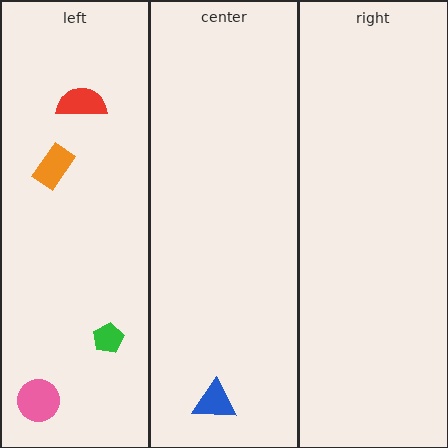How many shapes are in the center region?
1.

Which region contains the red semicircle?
The left region.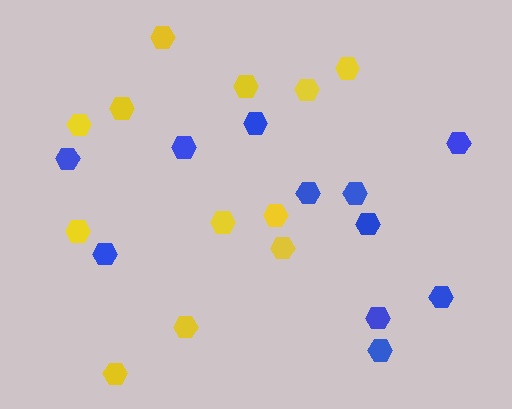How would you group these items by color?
There are 2 groups: one group of blue hexagons (11) and one group of yellow hexagons (12).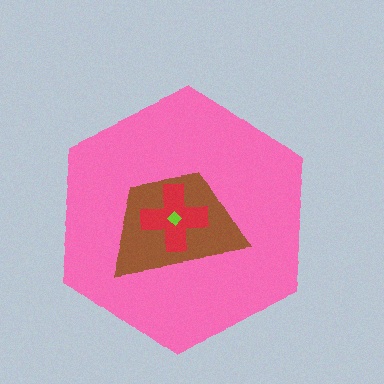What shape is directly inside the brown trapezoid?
The red cross.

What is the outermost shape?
The pink hexagon.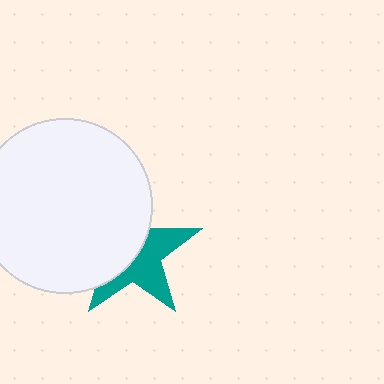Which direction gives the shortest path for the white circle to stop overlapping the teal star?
Moving left gives the shortest separation.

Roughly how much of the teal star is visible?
About half of it is visible (roughly 48%).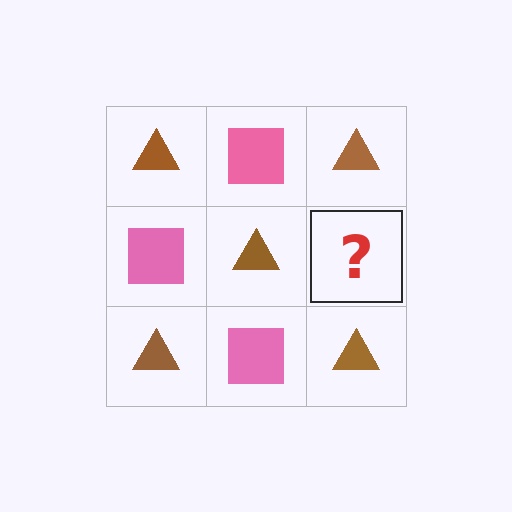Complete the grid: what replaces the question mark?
The question mark should be replaced with a pink square.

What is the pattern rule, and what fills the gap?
The rule is that it alternates brown triangle and pink square in a checkerboard pattern. The gap should be filled with a pink square.